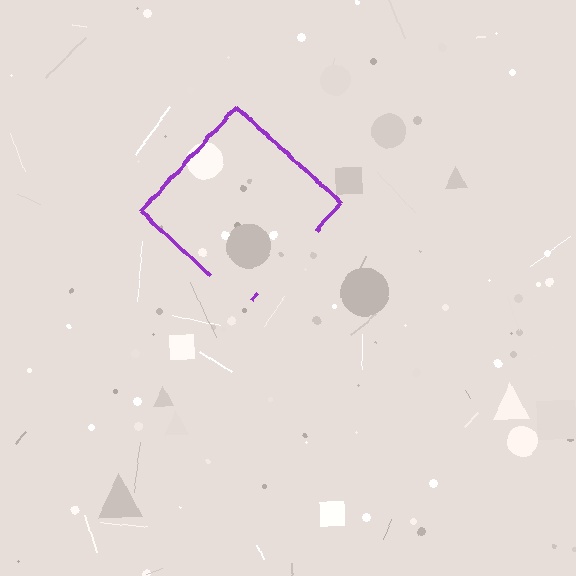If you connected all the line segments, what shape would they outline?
They would outline a diamond.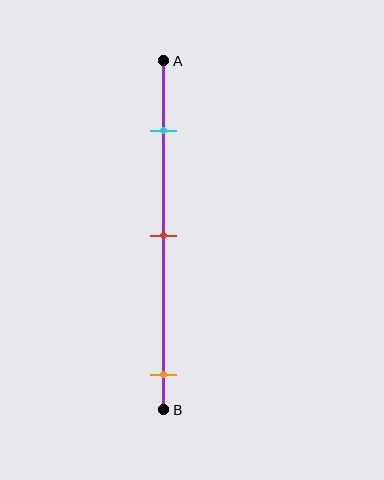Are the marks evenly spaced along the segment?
No, the marks are not evenly spaced.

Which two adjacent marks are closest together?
The cyan and red marks are the closest adjacent pair.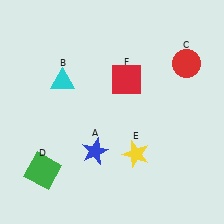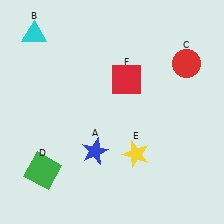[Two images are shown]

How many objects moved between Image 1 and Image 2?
1 object moved between the two images.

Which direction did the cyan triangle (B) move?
The cyan triangle (B) moved up.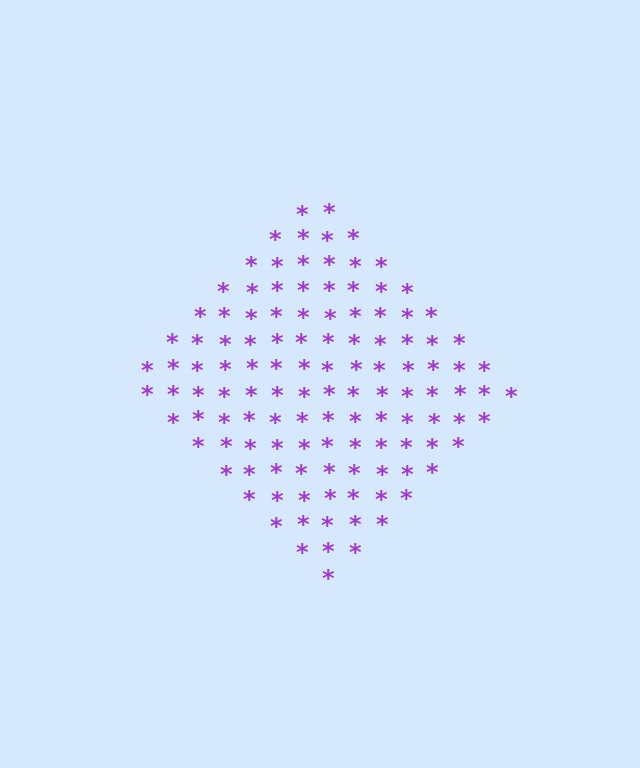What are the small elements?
The small elements are asterisks.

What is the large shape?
The large shape is a diamond.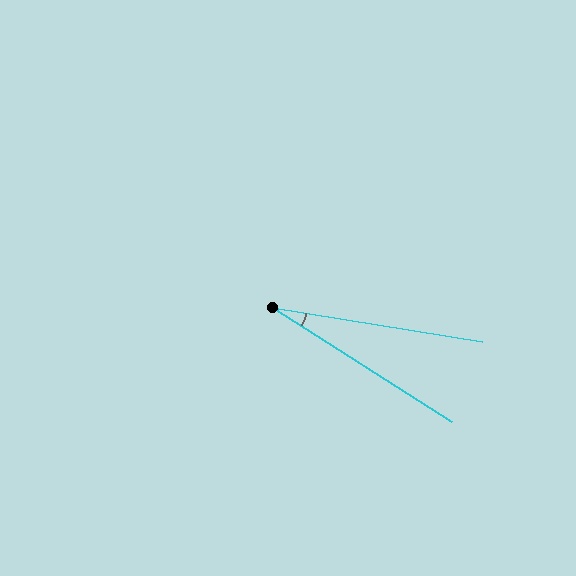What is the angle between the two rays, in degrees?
Approximately 23 degrees.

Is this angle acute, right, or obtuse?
It is acute.